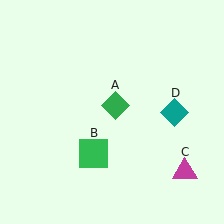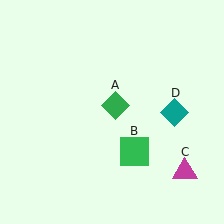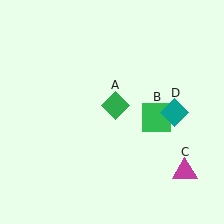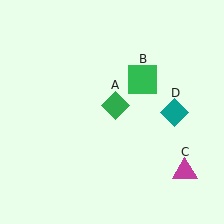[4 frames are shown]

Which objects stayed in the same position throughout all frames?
Green diamond (object A) and magenta triangle (object C) and teal diamond (object D) remained stationary.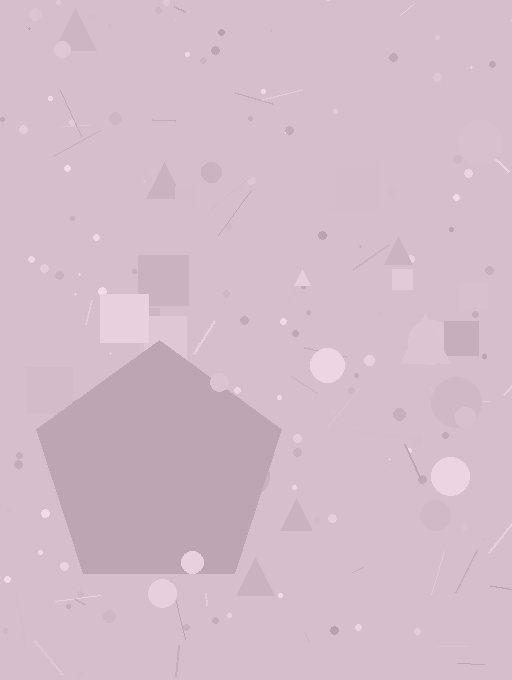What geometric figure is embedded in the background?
A pentagon is embedded in the background.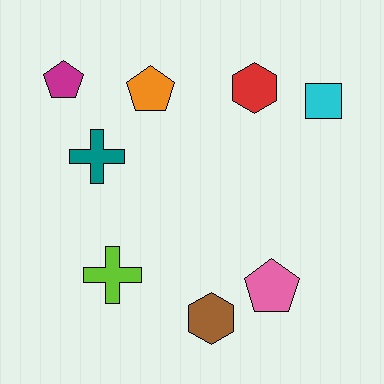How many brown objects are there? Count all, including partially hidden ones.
There is 1 brown object.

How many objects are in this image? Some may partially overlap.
There are 8 objects.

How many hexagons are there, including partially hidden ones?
There are 2 hexagons.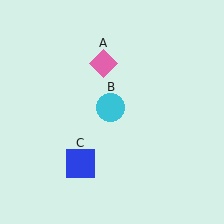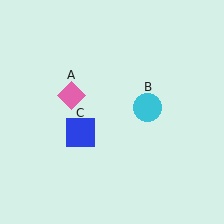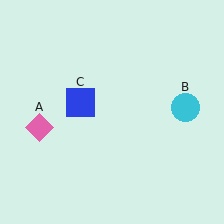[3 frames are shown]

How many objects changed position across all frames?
3 objects changed position: pink diamond (object A), cyan circle (object B), blue square (object C).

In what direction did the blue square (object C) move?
The blue square (object C) moved up.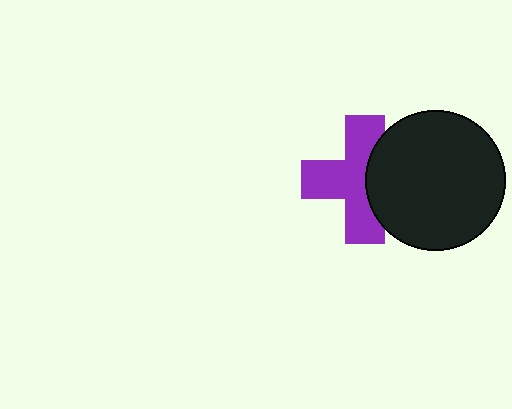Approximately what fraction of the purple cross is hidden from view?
Roughly 36% of the purple cross is hidden behind the black circle.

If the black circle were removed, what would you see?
You would see the complete purple cross.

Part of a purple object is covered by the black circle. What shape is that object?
It is a cross.